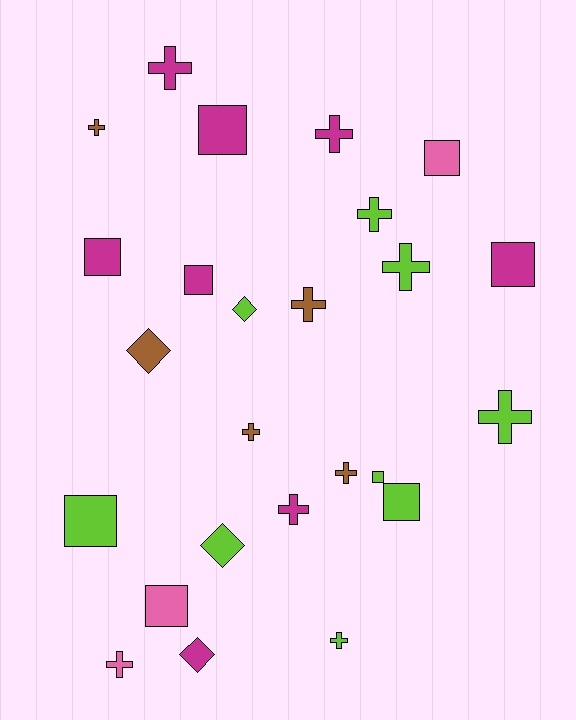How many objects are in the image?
There are 25 objects.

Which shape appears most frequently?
Cross, with 12 objects.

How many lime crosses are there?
There are 4 lime crosses.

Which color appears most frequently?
Lime, with 9 objects.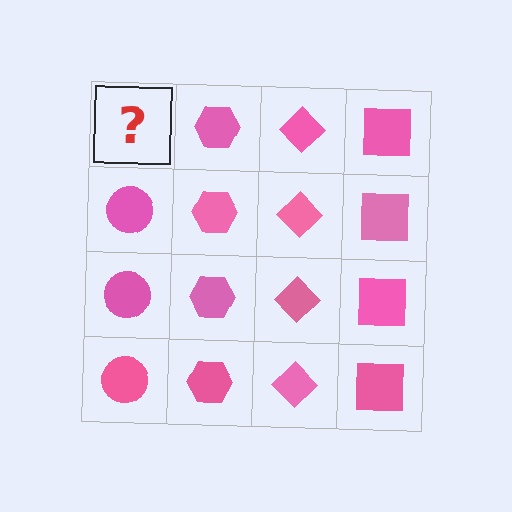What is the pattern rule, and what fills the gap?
The rule is that each column has a consistent shape. The gap should be filled with a pink circle.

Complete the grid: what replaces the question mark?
The question mark should be replaced with a pink circle.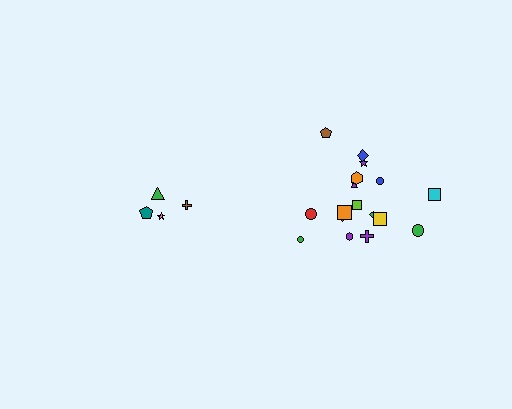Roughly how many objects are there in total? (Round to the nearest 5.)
Roughly 20 objects in total.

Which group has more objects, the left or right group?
The right group.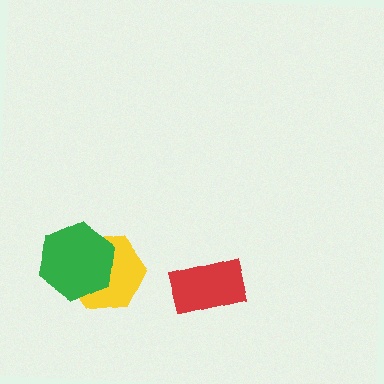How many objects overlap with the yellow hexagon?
1 object overlaps with the yellow hexagon.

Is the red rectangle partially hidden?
No, no other shape covers it.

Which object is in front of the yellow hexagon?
The green hexagon is in front of the yellow hexagon.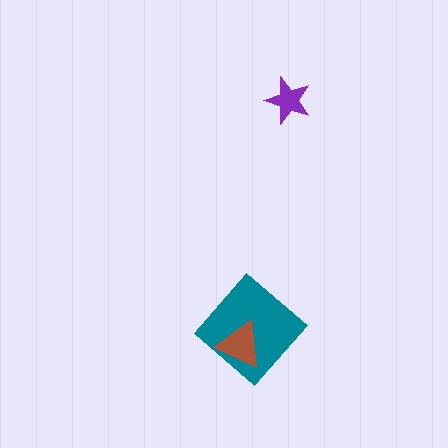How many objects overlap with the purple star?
0 objects overlap with the purple star.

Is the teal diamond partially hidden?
Yes, it is partially covered by another shape.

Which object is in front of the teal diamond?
The brown triangle is in front of the teal diamond.